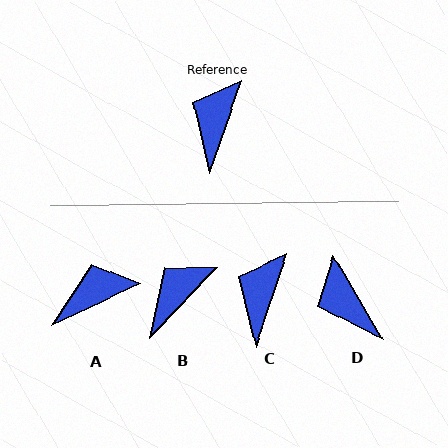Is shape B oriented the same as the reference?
No, it is off by about 25 degrees.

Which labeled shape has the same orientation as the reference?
C.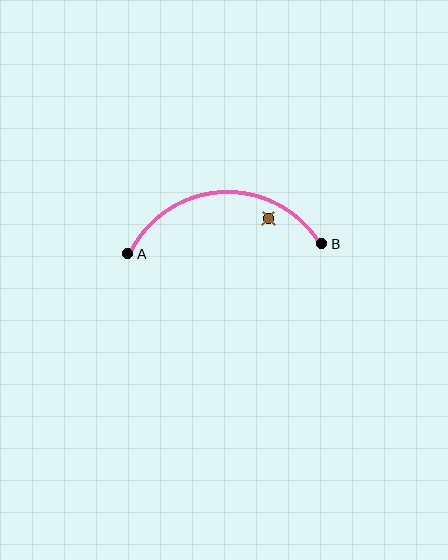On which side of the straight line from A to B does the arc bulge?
The arc bulges above the straight line connecting A and B.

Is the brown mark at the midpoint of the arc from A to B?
No — the brown mark does not lie on the arc at all. It sits slightly inside the curve.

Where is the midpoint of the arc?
The arc midpoint is the point on the curve farthest from the straight line joining A and B. It sits above that line.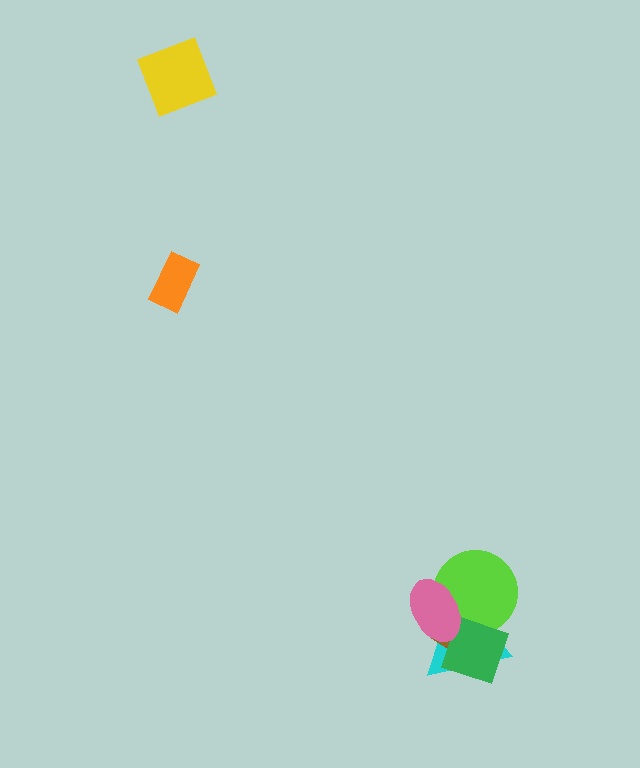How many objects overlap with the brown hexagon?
4 objects overlap with the brown hexagon.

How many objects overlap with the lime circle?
4 objects overlap with the lime circle.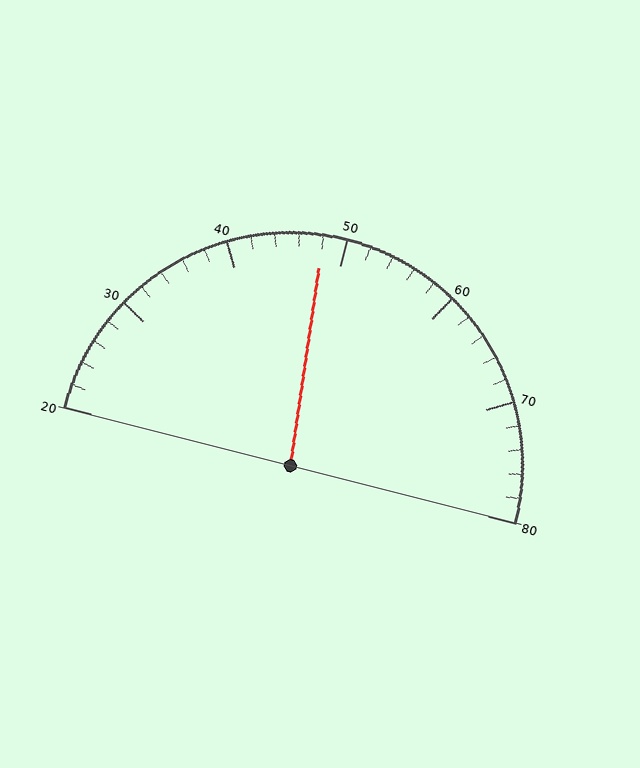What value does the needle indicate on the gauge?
The needle indicates approximately 48.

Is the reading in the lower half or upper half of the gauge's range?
The reading is in the lower half of the range (20 to 80).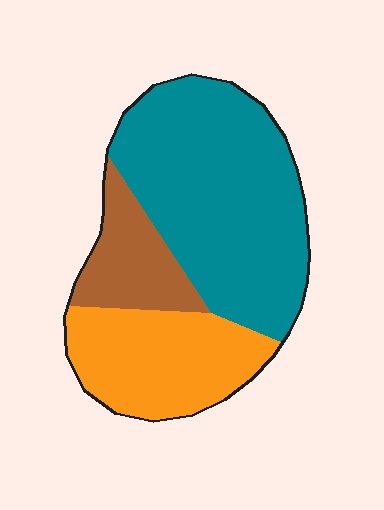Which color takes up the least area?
Brown, at roughly 15%.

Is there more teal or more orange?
Teal.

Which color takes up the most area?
Teal, at roughly 55%.